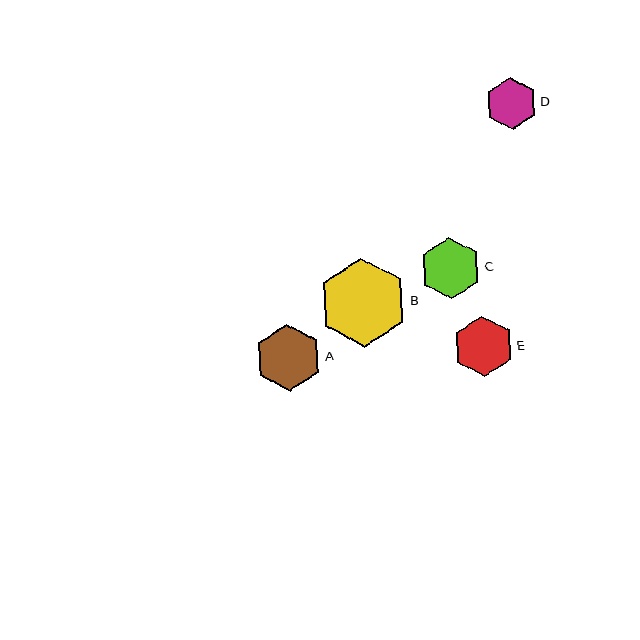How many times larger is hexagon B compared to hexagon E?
Hexagon B is approximately 1.5 times the size of hexagon E.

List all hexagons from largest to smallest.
From largest to smallest: B, A, C, E, D.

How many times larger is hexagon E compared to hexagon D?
Hexagon E is approximately 1.2 times the size of hexagon D.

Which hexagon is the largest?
Hexagon B is the largest with a size of approximately 89 pixels.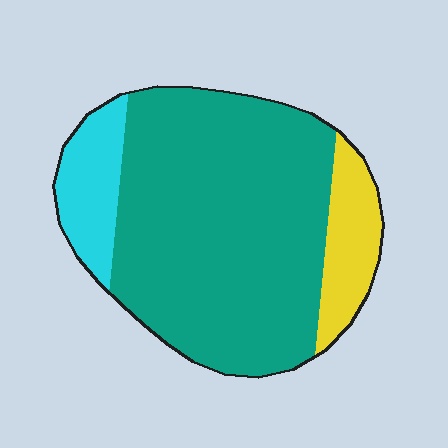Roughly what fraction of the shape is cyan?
Cyan takes up about one eighth (1/8) of the shape.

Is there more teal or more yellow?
Teal.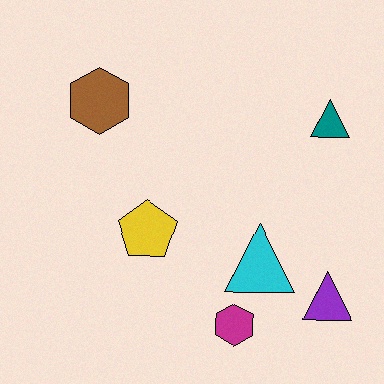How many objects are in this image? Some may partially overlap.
There are 6 objects.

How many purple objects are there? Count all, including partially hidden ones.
There is 1 purple object.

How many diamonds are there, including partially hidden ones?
There are no diamonds.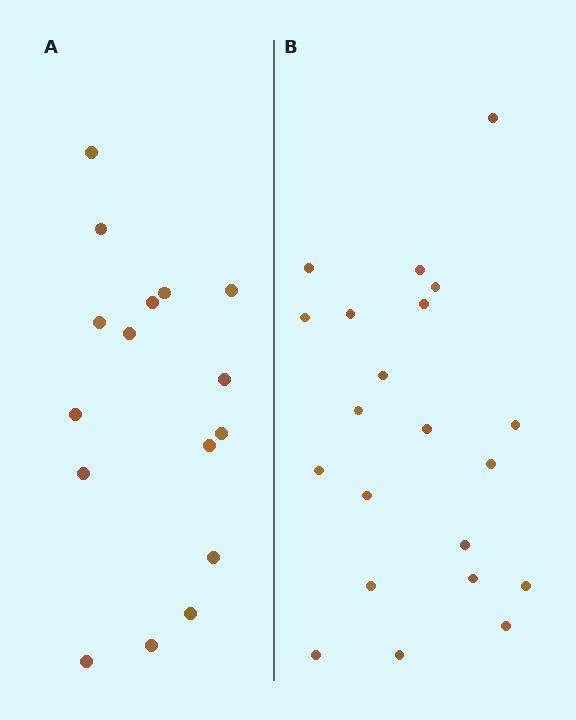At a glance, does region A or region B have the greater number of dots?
Region B (the right region) has more dots.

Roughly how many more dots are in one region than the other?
Region B has about 5 more dots than region A.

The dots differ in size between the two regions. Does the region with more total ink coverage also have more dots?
No. Region A has more total ink coverage because its dots are larger, but region B actually contains more individual dots. Total area can be misleading — the number of items is what matters here.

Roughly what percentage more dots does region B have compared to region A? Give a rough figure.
About 30% more.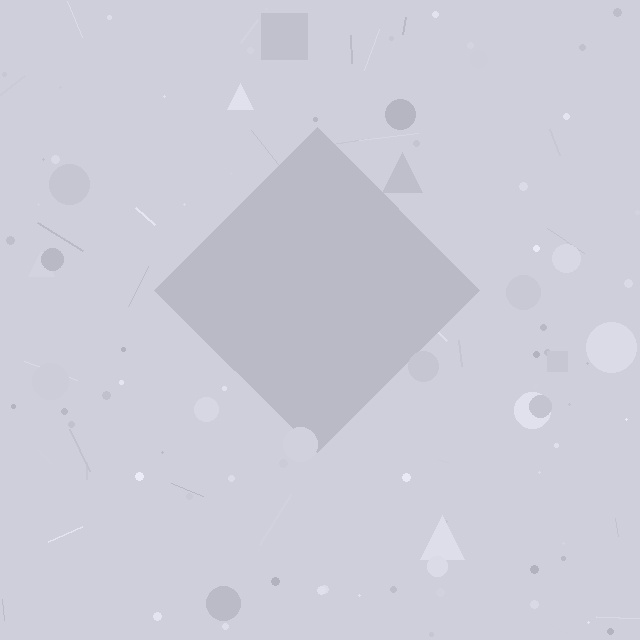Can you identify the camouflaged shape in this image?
The camouflaged shape is a diamond.